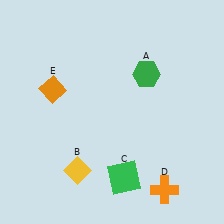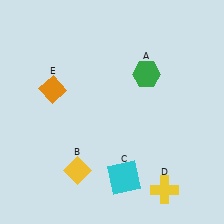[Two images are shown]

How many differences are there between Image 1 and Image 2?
There are 2 differences between the two images.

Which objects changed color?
C changed from green to cyan. D changed from orange to yellow.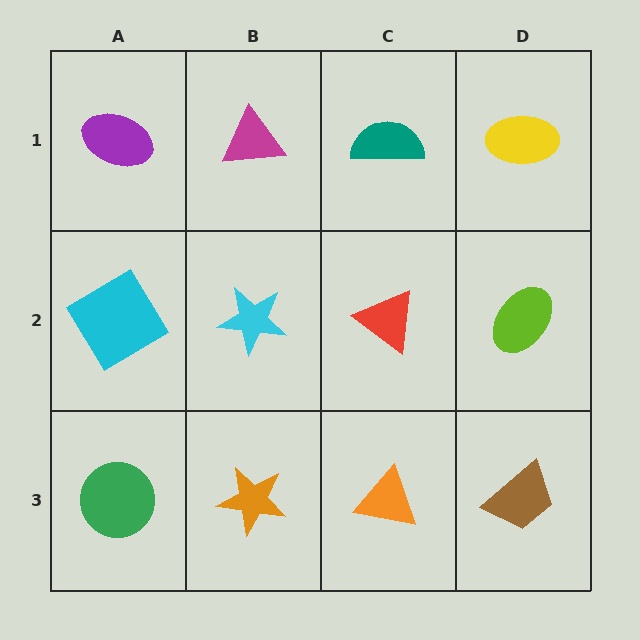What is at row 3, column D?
A brown trapezoid.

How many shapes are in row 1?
4 shapes.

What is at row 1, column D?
A yellow ellipse.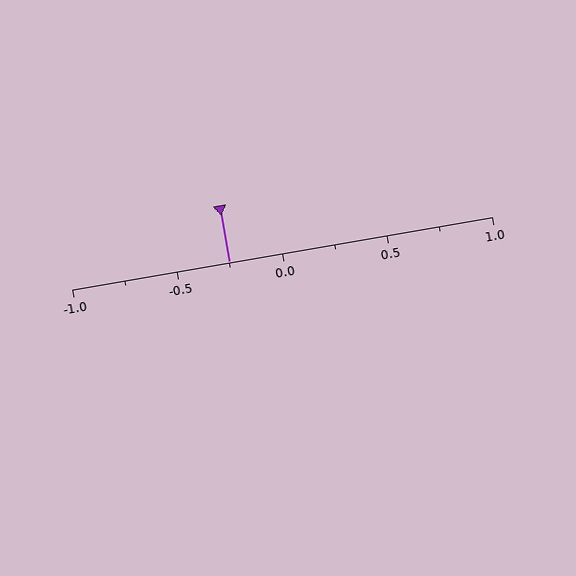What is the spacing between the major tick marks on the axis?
The major ticks are spaced 0.5 apart.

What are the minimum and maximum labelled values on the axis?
The axis runs from -1.0 to 1.0.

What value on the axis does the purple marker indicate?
The marker indicates approximately -0.25.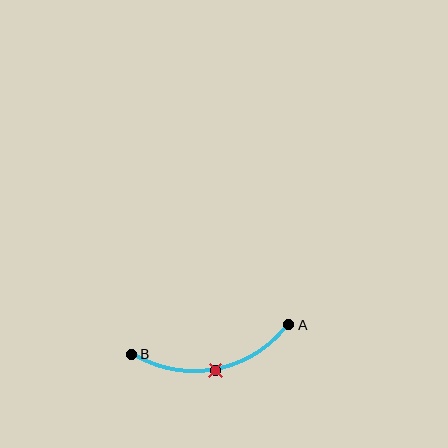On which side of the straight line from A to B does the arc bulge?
The arc bulges below the straight line connecting A and B.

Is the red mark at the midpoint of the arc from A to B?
Yes. The red mark lies on the arc at equal arc-length from both A and B — it is the arc midpoint.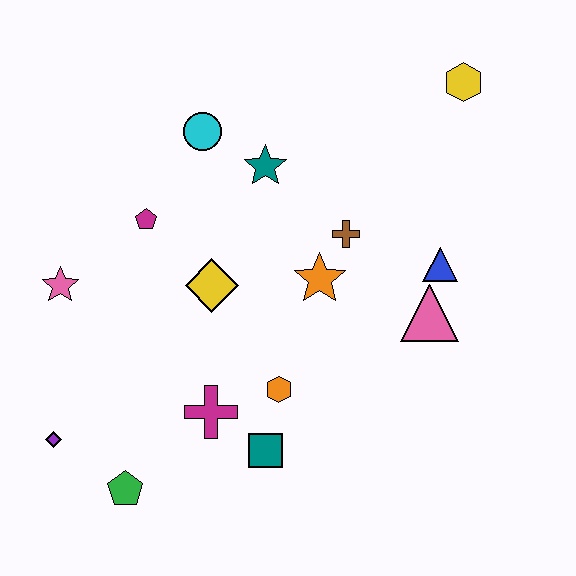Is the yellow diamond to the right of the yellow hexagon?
No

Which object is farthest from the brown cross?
The purple diamond is farthest from the brown cross.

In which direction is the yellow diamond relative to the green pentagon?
The yellow diamond is above the green pentagon.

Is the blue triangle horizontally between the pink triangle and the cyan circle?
No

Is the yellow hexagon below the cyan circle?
No